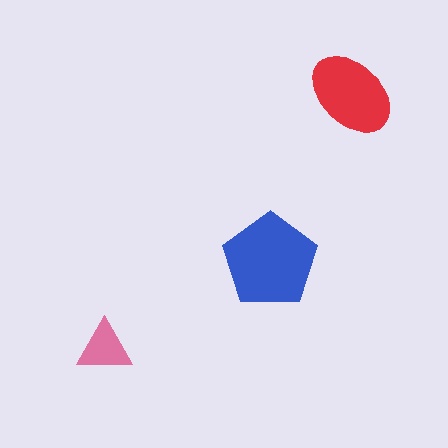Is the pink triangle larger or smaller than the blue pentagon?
Smaller.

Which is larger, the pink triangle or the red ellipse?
The red ellipse.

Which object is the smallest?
The pink triangle.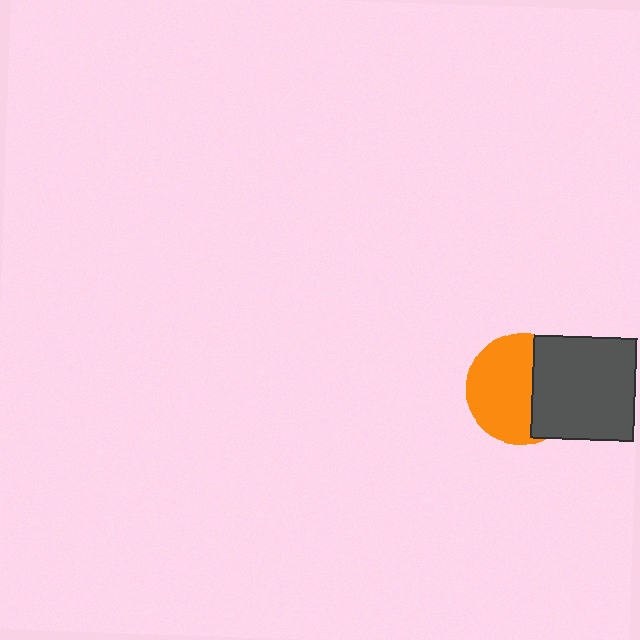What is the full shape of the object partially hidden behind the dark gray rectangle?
The partially hidden object is an orange circle.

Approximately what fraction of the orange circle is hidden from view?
Roughly 39% of the orange circle is hidden behind the dark gray rectangle.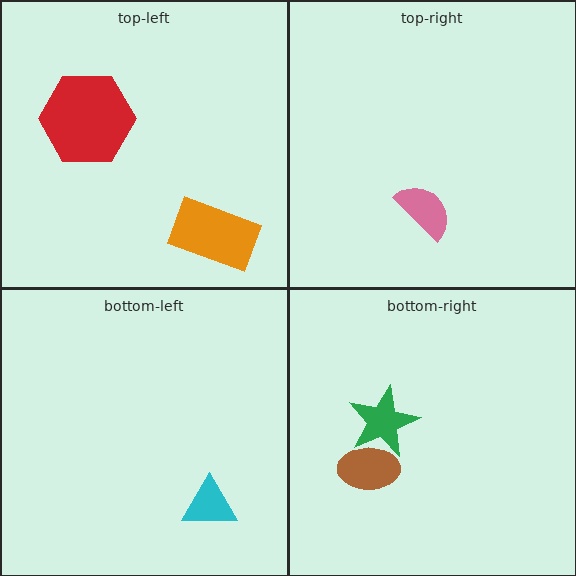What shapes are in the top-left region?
The orange rectangle, the red hexagon.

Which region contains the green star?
The bottom-right region.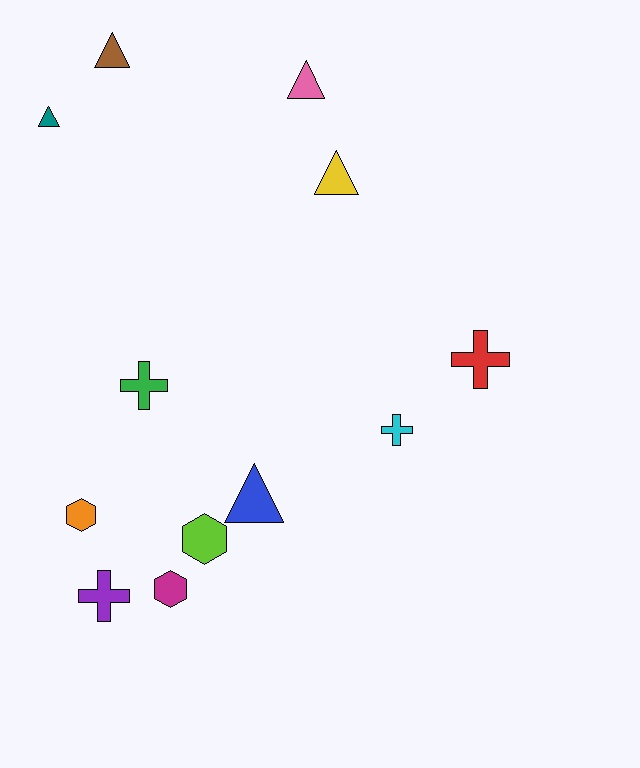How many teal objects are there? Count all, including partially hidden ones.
There is 1 teal object.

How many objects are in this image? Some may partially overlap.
There are 12 objects.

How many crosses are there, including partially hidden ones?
There are 4 crosses.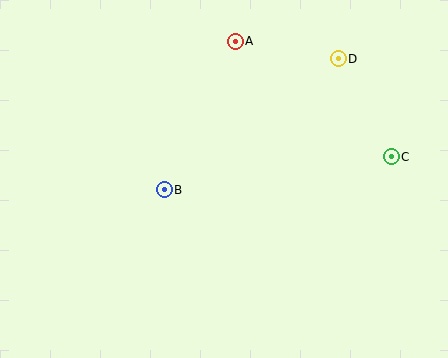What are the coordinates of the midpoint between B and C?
The midpoint between B and C is at (278, 173).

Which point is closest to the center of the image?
Point B at (164, 190) is closest to the center.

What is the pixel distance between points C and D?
The distance between C and D is 111 pixels.